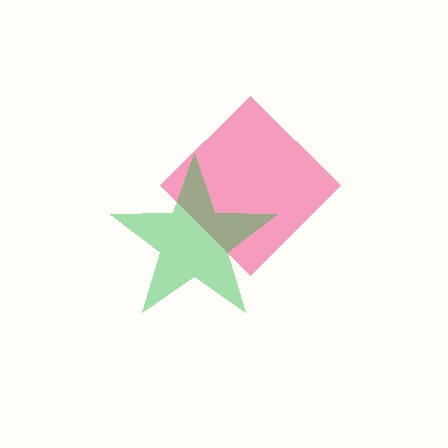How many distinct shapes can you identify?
There are 2 distinct shapes: a pink diamond, a green star.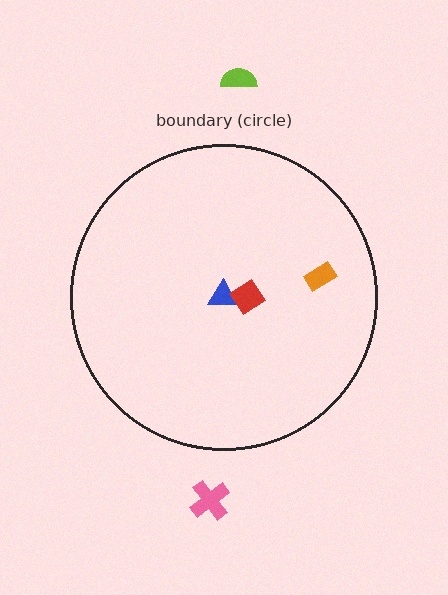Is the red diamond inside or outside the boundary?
Inside.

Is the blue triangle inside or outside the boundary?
Inside.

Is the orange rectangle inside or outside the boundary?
Inside.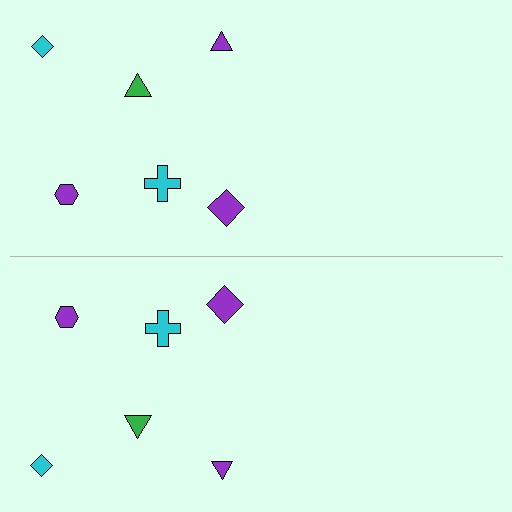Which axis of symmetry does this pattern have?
The pattern has a horizontal axis of symmetry running through the center of the image.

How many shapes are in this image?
There are 12 shapes in this image.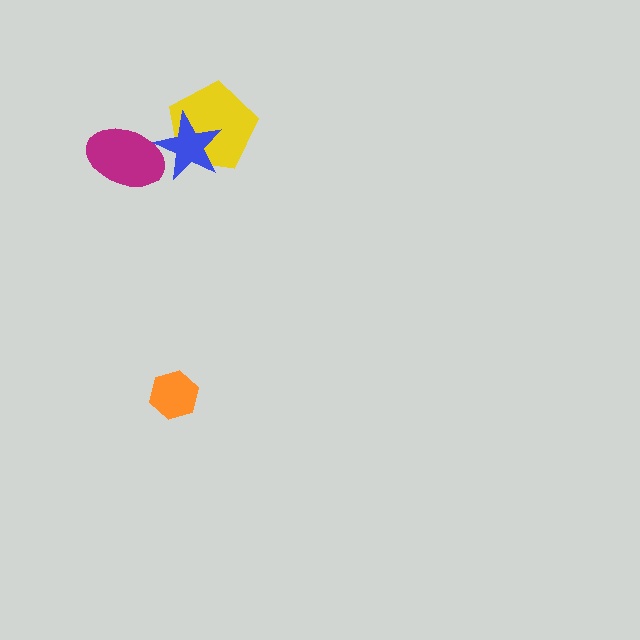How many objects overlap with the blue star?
2 objects overlap with the blue star.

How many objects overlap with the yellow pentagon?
1 object overlaps with the yellow pentagon.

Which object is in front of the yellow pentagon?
The blue star is in front of the yellow pentagon.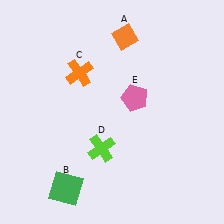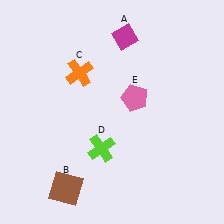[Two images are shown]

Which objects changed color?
A changed from orange to magenta. B changed from green to brown.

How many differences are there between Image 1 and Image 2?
There are 2 differences between the two images.